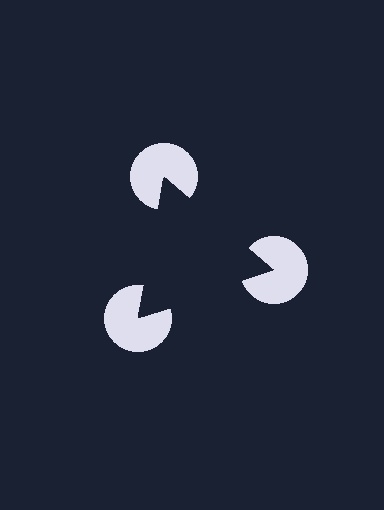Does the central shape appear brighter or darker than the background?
It typically appears slightly darker than the background, even though no actual brightness change is drawn.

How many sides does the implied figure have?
3 sides.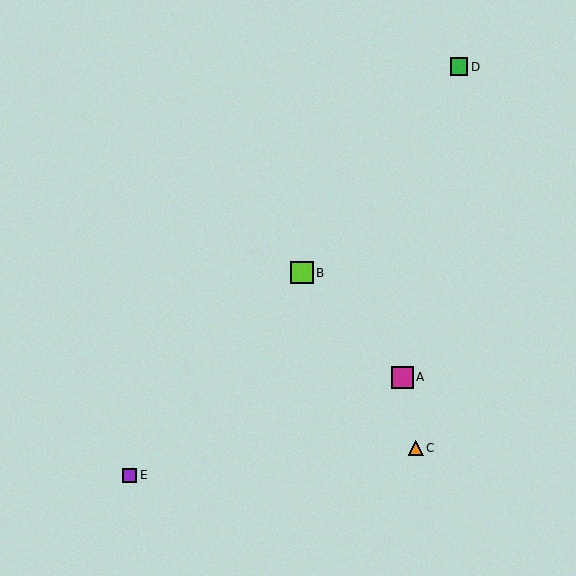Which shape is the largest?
The lime square (labeled B) is the largest.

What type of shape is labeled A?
Shape A is a magenta square.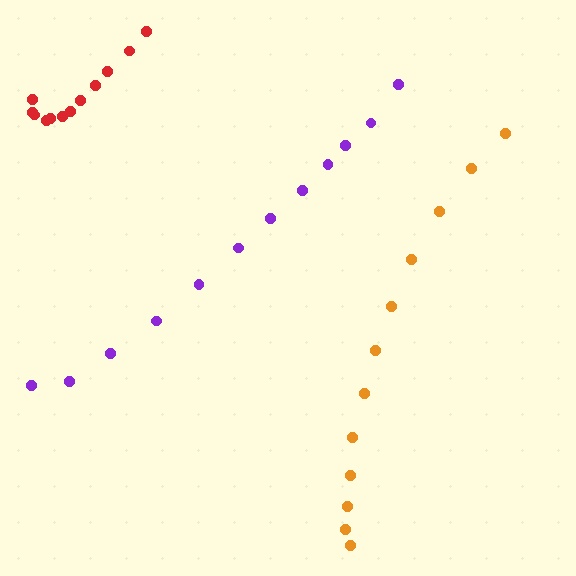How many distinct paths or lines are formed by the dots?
There are 3 distinct paths.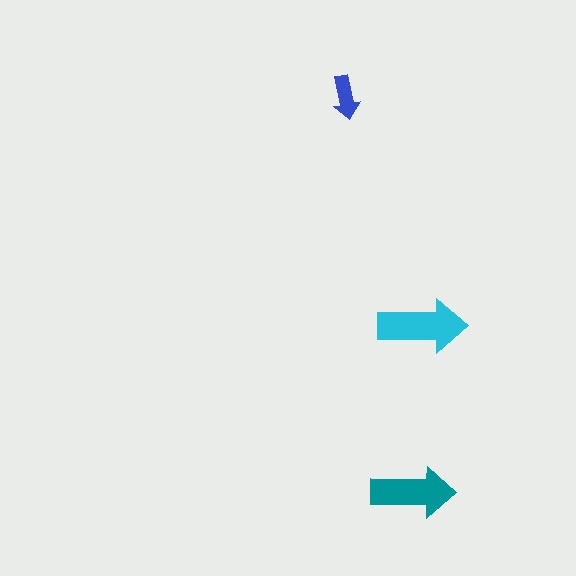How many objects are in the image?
There are 3 objects in the image.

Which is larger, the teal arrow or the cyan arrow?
The cyan one.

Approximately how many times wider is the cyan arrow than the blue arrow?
About 2 times wider.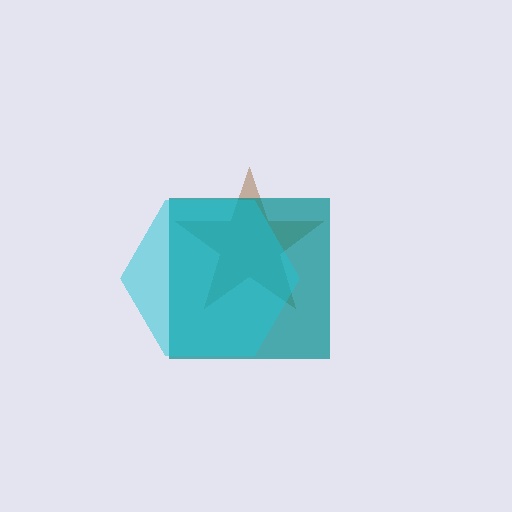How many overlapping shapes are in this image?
There are 3 overlapping shapes in the image.